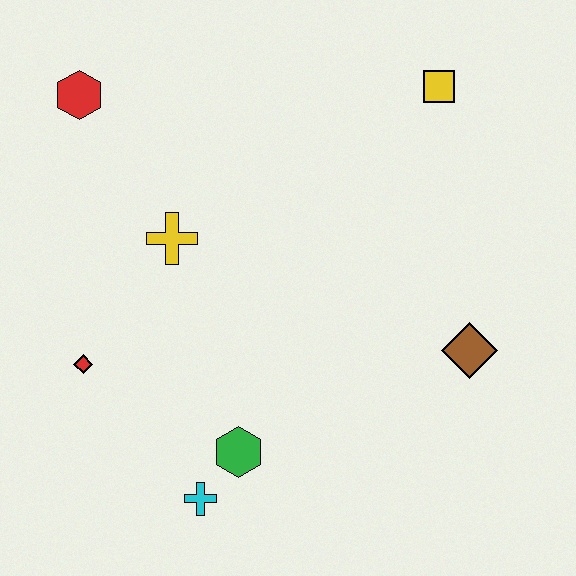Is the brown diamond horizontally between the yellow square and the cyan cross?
No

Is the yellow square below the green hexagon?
No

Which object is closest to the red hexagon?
The yellow cross is closest to the red hexagon.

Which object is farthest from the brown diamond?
The red hexagon is farthest from the brown diamond.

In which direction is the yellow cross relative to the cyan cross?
The yellow cross is above the cyan cross.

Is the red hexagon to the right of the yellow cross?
No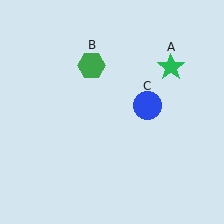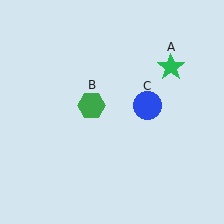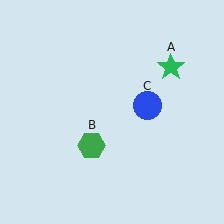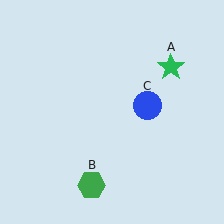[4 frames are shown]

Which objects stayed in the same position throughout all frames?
Green star (object A) and blue circle (object C) remained stationary.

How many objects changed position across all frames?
1 object changed position: green hexagon (object B).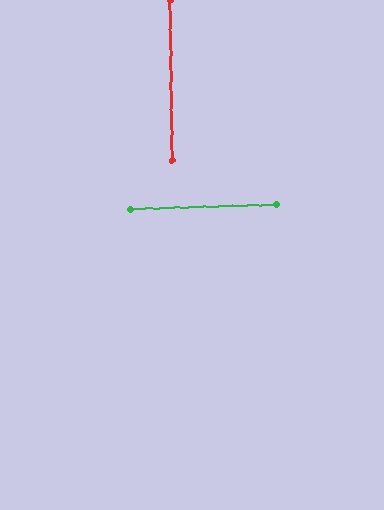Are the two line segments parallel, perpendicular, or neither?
Perpendicular — they meet at approximately 89°.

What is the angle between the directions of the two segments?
Approximately 89 degrees.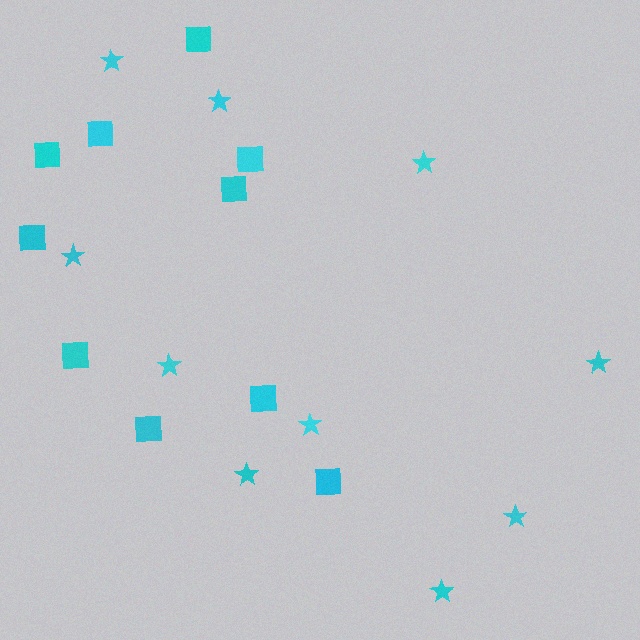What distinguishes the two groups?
There are 2 groups: one group of stars (10) and one group of squares (10).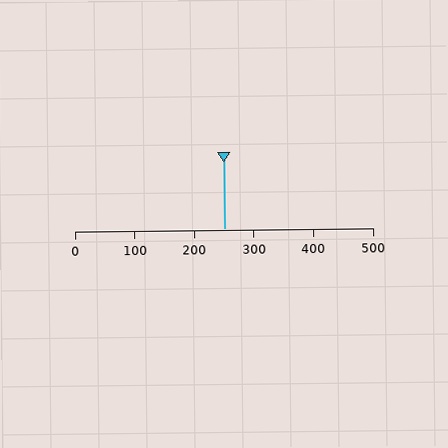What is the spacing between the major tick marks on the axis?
The major ticks are spaced 100 apart.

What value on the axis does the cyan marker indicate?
The marker indicates approximately 250.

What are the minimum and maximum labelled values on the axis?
The axis runs from 0 to 500.